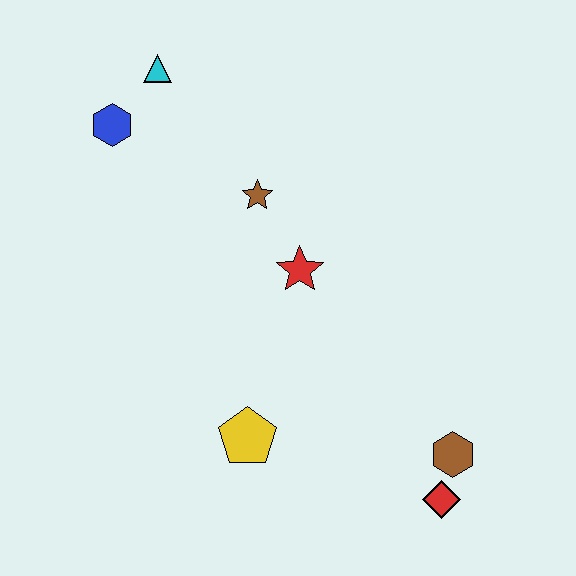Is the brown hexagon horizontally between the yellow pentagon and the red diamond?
No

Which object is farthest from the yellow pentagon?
The cyan triangle is farthest from the yellow pentagon.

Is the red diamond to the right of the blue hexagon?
Yes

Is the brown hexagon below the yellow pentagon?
Yes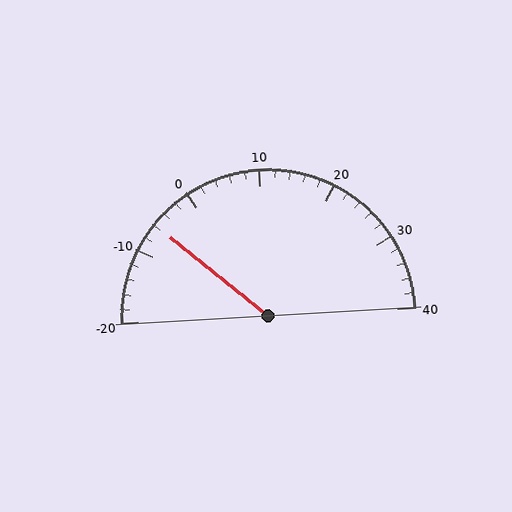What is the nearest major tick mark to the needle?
The nearest major tick mark is -10.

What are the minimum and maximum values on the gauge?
The gauge ranges from -20 to 40.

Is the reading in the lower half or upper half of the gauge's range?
The reading is in the lower half of the range (-20 to 40).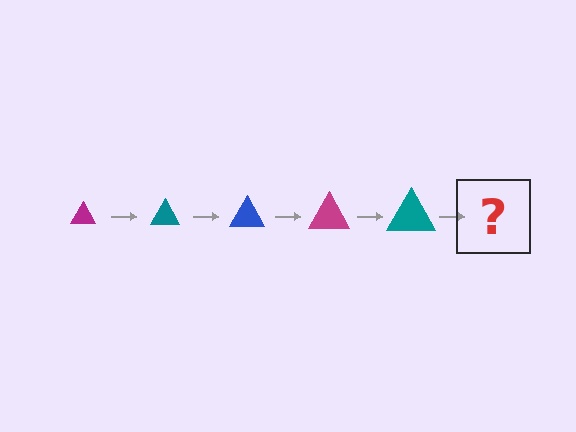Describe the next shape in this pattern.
It should be a blue triangle, larger than the previous one.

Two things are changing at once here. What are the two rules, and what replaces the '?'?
The two rules are that the triangle grows larger each step and the color cycles through magenta, teal, and blue. The '?' should be a blue triangle, larger than the previous one.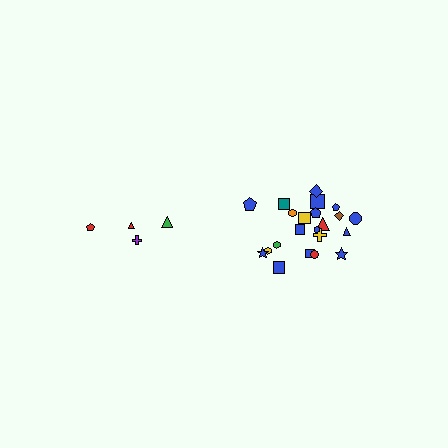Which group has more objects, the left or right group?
The right group.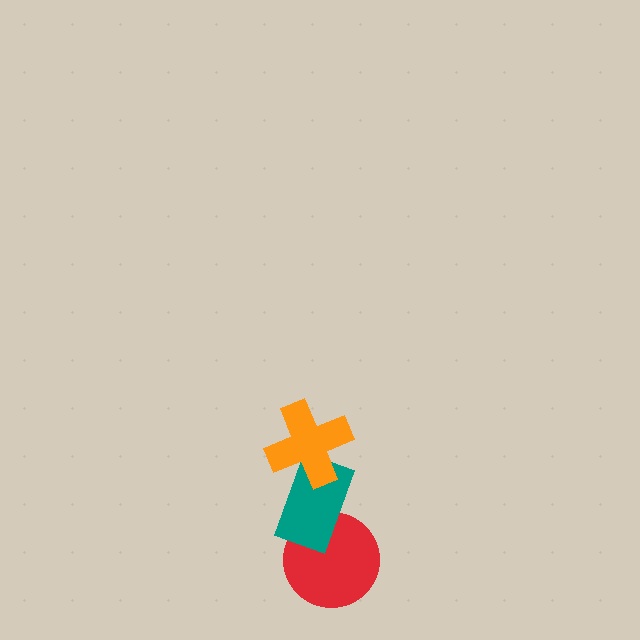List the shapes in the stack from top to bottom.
From top to bottom: the orange cross, the teal rectangle, the red circle.